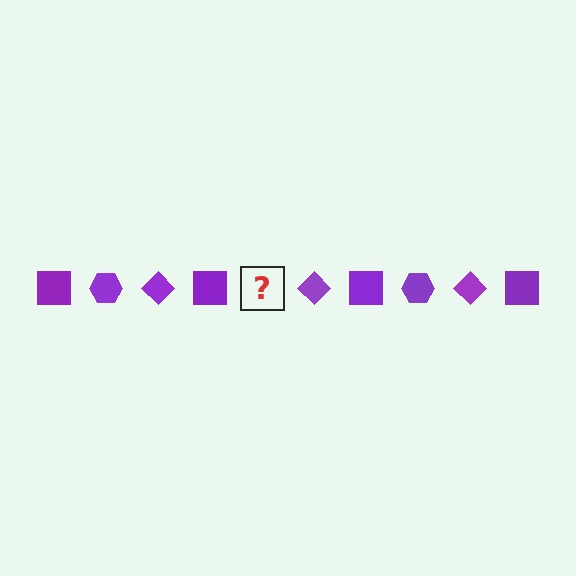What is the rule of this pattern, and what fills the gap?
The rule is that the pattern cycles through square, hexagon, diamond shapes in purple. The gap should be filled with a purple hexagon.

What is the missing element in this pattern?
The missing element is a purple hexagon.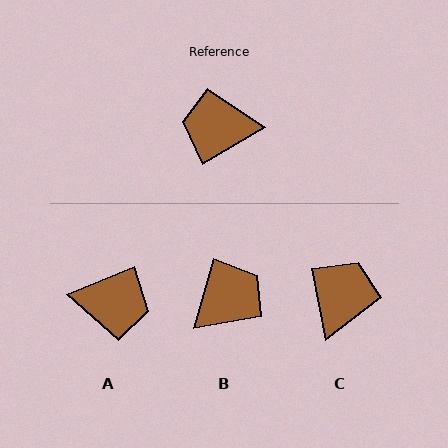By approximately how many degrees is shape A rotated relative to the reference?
Approximately 172 degrees counter-clockwise.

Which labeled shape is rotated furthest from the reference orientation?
A, about 172 degrees away.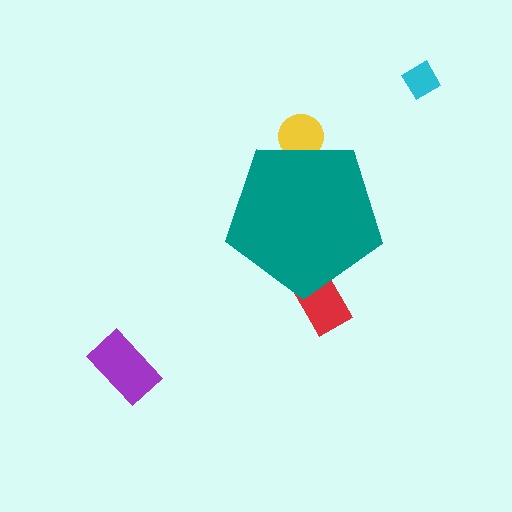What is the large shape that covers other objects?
A teal pentagon.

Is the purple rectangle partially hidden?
No, the purple rectangle is fully visible.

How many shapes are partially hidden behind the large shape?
2 shapes are partially hidden.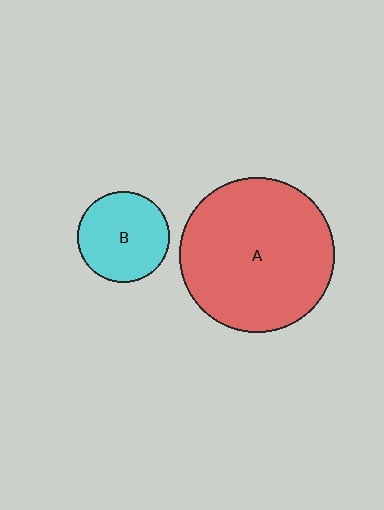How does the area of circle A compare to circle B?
Approximately 2.9 times.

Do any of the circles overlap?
No, none of the circles overlap.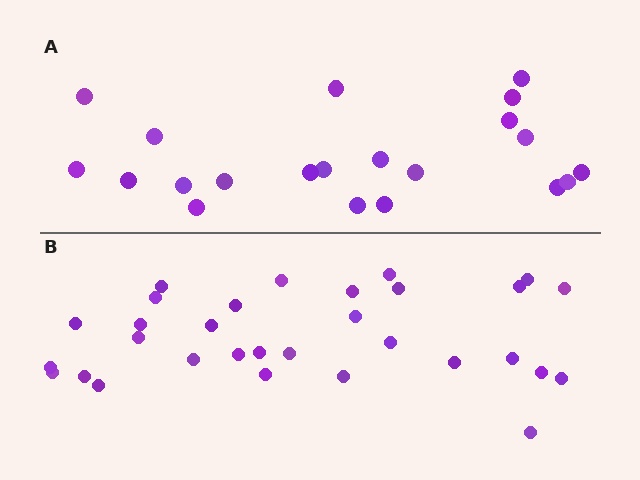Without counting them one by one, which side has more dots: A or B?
Region B (the bottom region) has more dots.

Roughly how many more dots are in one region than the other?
Region B has roughly 10 or so more dots than region A.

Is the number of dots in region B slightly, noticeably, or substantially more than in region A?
Region B has substantially more. The ratio is roughly 1.5 to 1.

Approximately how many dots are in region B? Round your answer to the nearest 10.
About 30 dots. (The exact count is 31, which rounds to 30.)